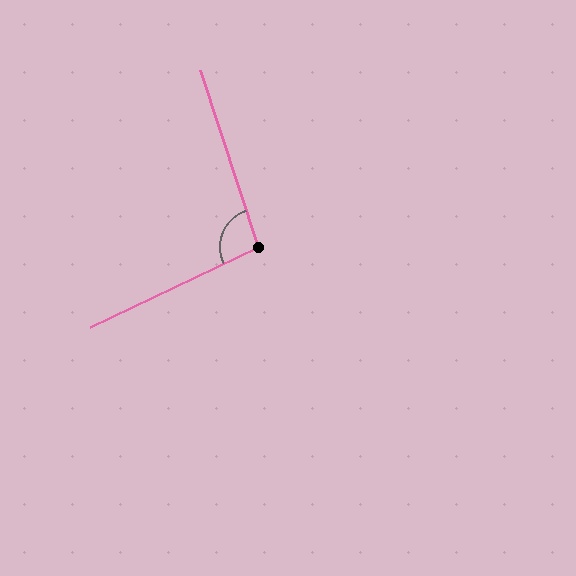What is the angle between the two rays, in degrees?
Approximately 98 degrees.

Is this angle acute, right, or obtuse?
It is obtuse.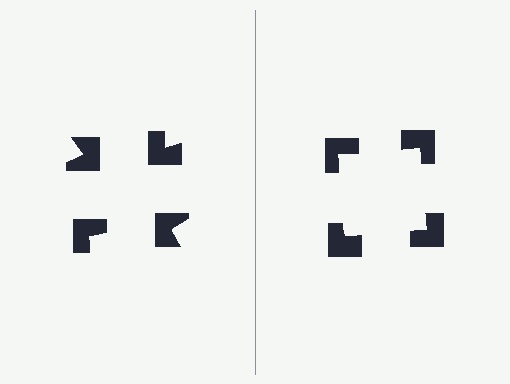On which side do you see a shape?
An illusory square appears on the right side. On the left side the wedge cuts are rotated, so no coherent shape forms.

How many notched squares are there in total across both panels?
8 — 4 on each side.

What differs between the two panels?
The notched squares are positioned identically on both sides; only the wedge orientations differ. On the right they align to a square; on the left they are misaligned.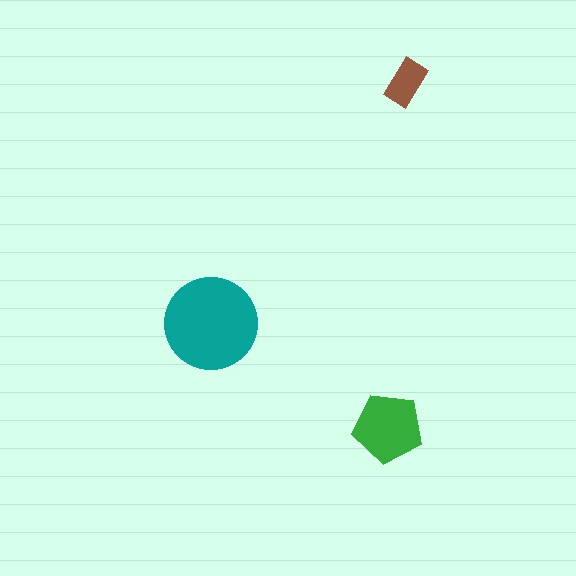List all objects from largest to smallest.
The teal circle, the green pentagon, the brown rectangle.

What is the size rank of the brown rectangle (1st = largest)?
3rd.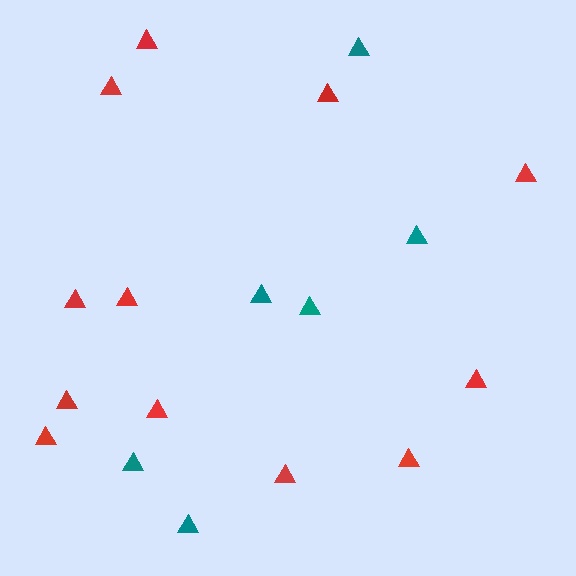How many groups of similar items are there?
There are 2 groups: one group of red triangles (12) and one group of teal triangles (6).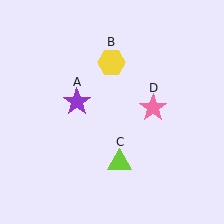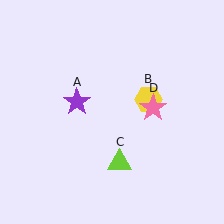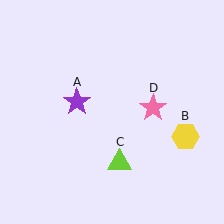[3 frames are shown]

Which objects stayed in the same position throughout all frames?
Purple star (object A) and lime triangle (object C) and pink star (object D) remained stationary.